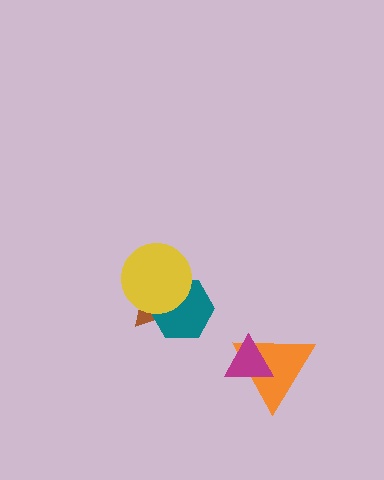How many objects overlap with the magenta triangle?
1 object overlaps with the magenta triangle.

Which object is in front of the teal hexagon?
The yellow circle is in front of the teal hexagon.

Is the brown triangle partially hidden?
Yes, it is partially covered by another shape.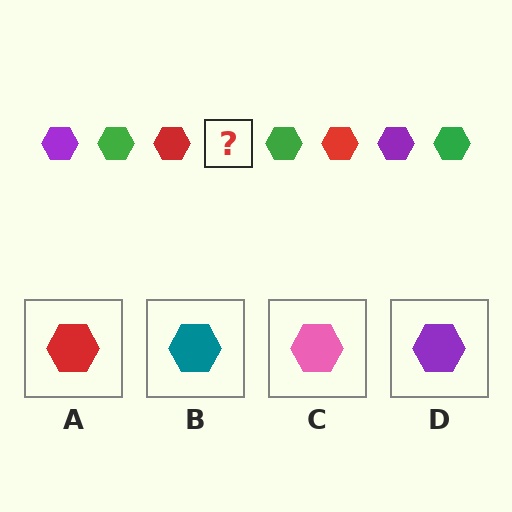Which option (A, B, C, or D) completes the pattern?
D.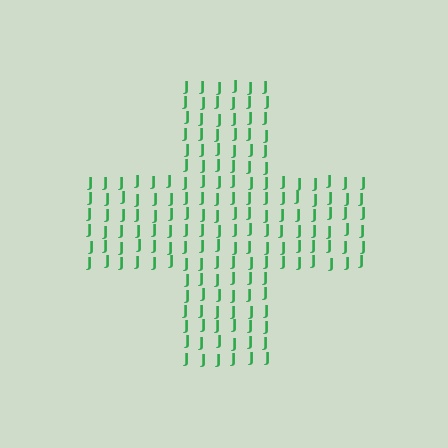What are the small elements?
The small elements are letter J's.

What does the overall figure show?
The overall figure shows a cross.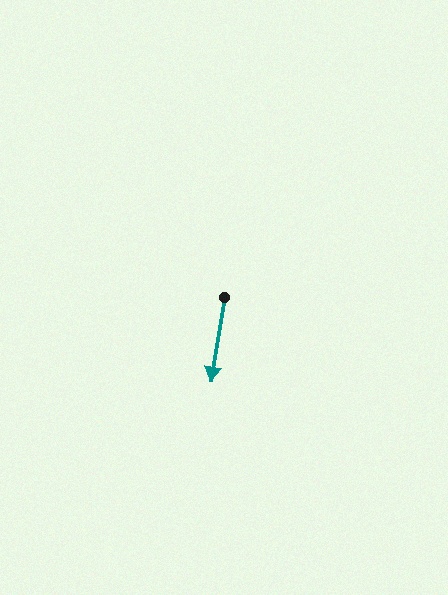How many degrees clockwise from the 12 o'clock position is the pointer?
Approximately 189 degrees.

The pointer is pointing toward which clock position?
Roughly 6 o'clock.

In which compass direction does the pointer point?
South.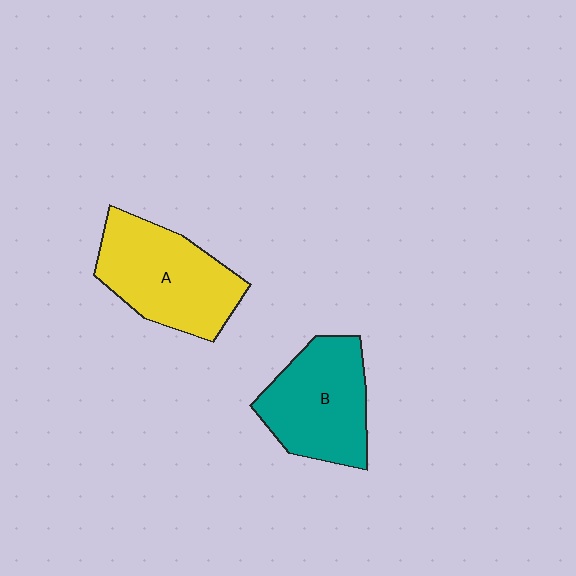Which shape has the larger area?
Shape A (yellow).